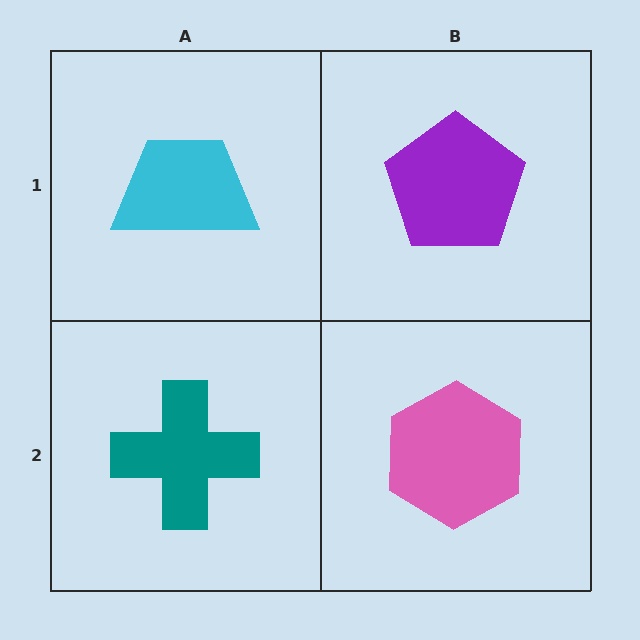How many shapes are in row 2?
2 shapes.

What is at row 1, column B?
A purple pentagon.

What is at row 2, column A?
A teal cross.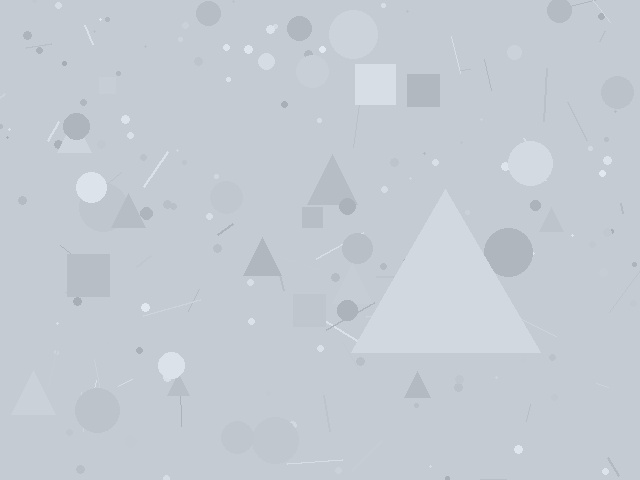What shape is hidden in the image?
A triangle is hidden in the image.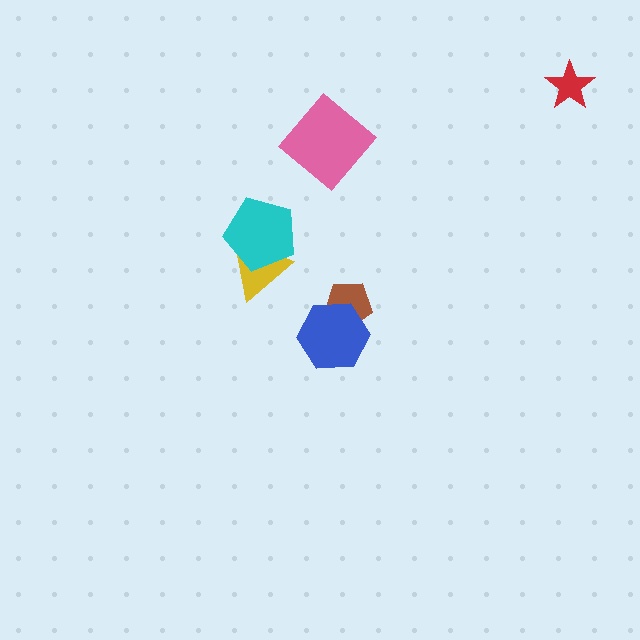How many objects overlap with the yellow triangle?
1 object overlaps with the yellow triangle.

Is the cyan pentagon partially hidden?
No, no other shape covers it.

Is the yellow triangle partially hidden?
Yes, it is partially covered by another shape.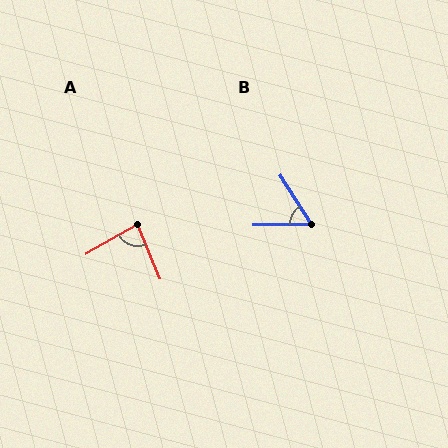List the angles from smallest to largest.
B (57°), A (83°).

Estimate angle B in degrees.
Approximately 57 degrees.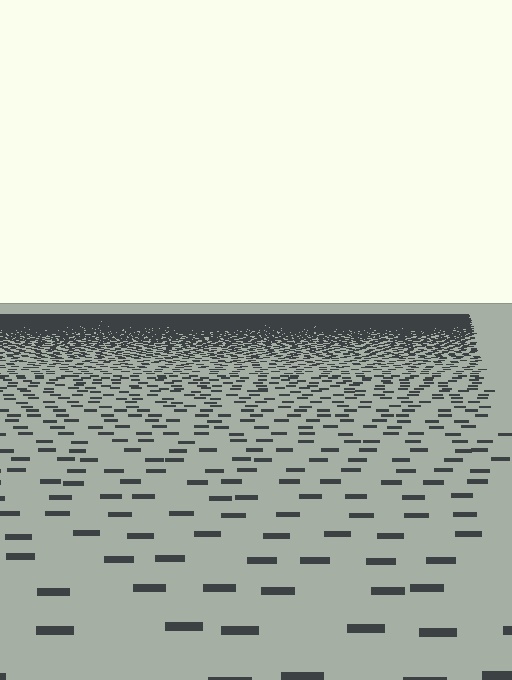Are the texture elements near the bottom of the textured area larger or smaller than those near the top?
Larger. Near the bottom, elements are closer to the viewer and appear at a bigger on-screen size.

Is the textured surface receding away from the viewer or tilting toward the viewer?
The surface is receding away from the viewer. Texture elements get smaller and denser toward the top.